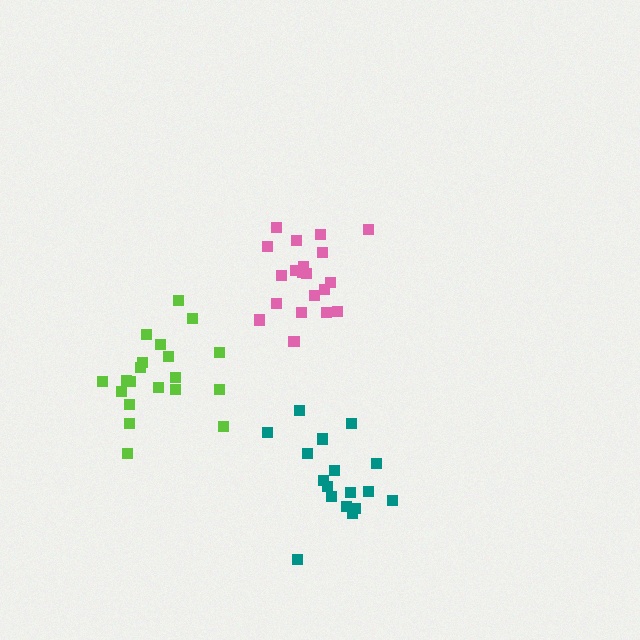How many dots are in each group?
Group 1: 17 dots, Group 2: 20 dots, Group 3: 20 dots (57 total).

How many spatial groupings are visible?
There are 3 spatial groupings.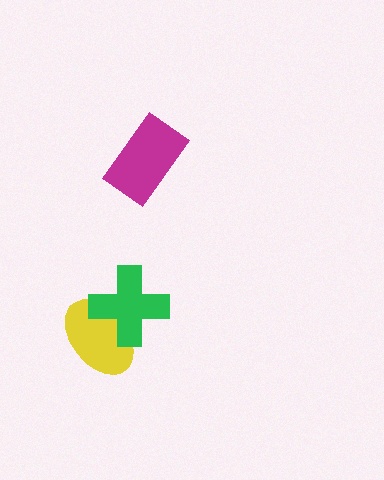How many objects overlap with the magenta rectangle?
0 objects overlap with the magenta rectangle.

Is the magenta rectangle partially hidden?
No, no other shape covers it.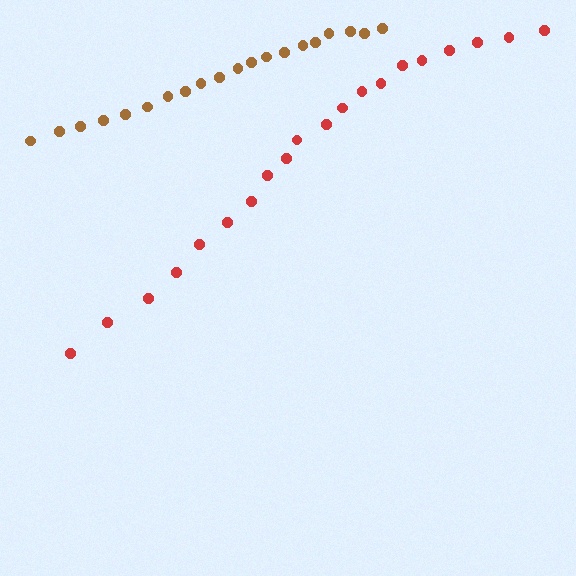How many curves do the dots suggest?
There are 2 distinct paths.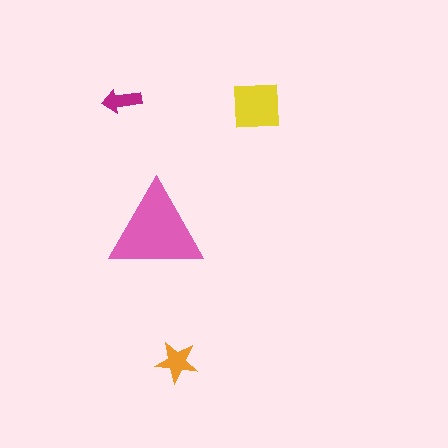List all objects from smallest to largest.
The magenta arrow, the orange star, the yellow square, the pink triangle.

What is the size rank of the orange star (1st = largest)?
3rd.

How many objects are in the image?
There are 4 objects in the image.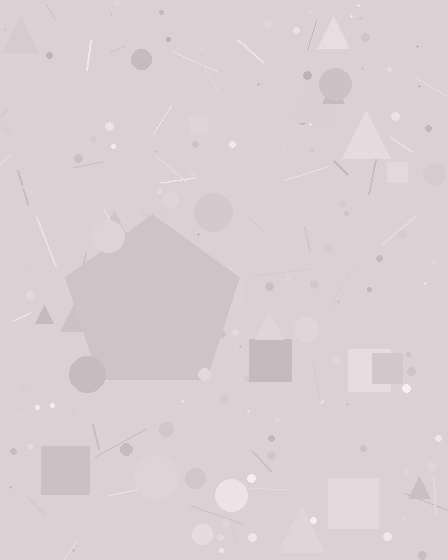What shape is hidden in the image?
A pentagon is hidden in the image.